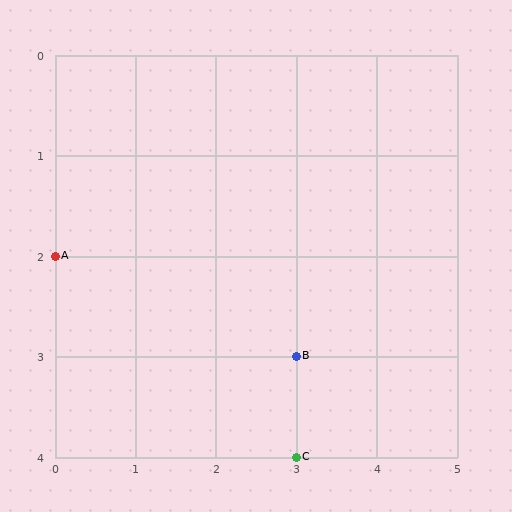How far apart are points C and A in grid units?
Points C and A are 3 columns and 2 rows apart (about 3.6 grid units diagonally).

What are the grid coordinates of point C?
Point C is at grid coordinates (3, 4).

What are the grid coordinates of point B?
Point B is at grid coordinates (3, 3).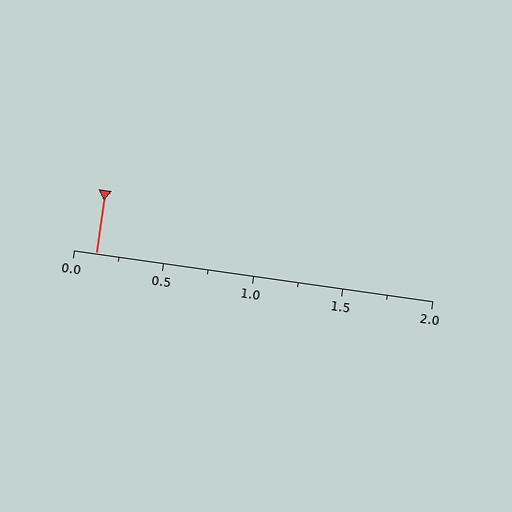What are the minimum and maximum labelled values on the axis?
The axis runs from 0.0 to 2.0.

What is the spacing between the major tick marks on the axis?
The major ticks are spaced 0.5 apart.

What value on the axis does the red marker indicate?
The marker indicates approximately 0.12.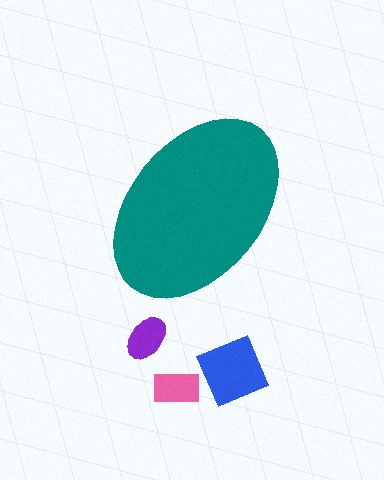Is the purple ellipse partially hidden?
No, the purple ellipse is fully visible.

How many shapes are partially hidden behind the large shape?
0 shapes are partially hidden.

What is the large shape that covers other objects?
A teal ellipse.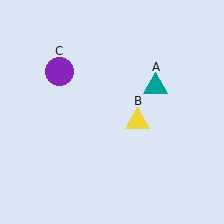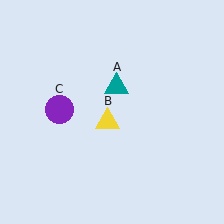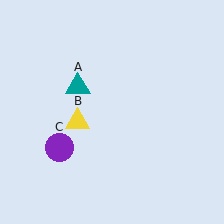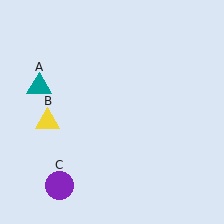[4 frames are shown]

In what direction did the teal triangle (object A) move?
The teal triangle (object A) moved left.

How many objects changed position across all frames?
3 objects changed position: teal triangle (object A), yellow triangle (object B), purple circle (object C).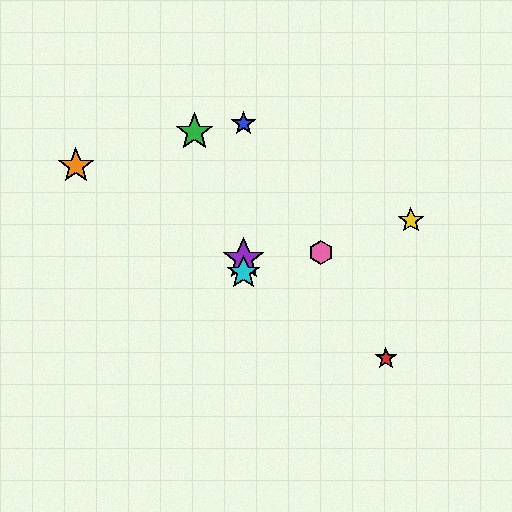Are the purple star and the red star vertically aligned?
No, the purple star is at x≈244 and the red star is at x≈386.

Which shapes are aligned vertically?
The blue star, the purple star, the cyan star are aligned vertically.